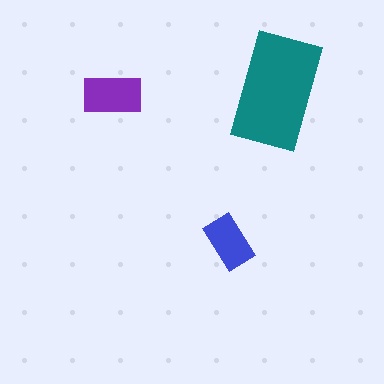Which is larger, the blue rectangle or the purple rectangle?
The purple one.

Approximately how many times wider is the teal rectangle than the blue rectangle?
About 2 times wider.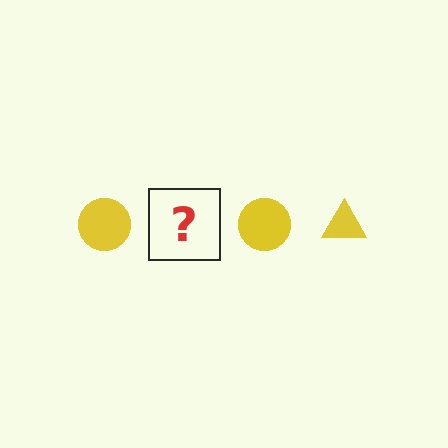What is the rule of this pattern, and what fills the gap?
The rule is that the pattern cycles through circle, triangle shapes in yellow. The gap should be filled with a yellow triangle.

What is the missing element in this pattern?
The missing element is a yellow triangle.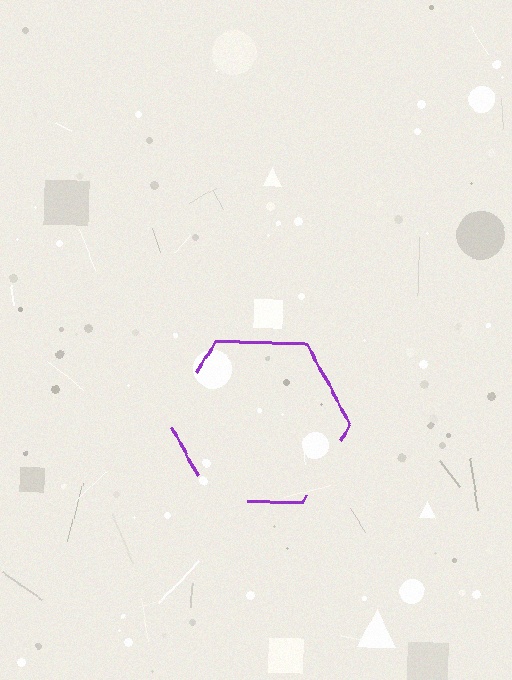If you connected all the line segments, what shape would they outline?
They would outline a hexagon.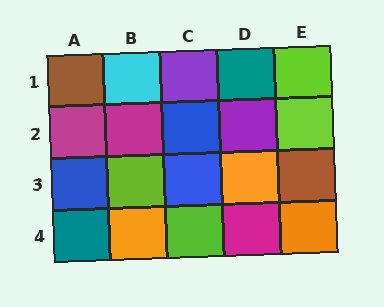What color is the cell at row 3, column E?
Brown.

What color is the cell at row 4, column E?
Orange.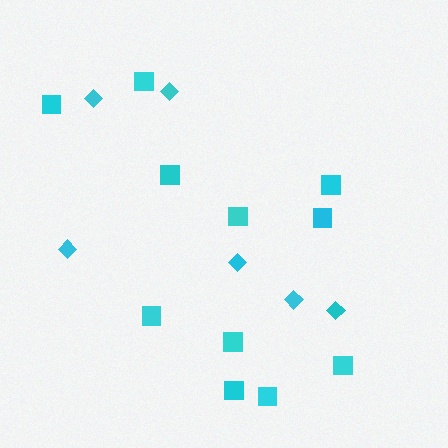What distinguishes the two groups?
There are 2 groups: one group of diamonds (6) and one group of squares (11).